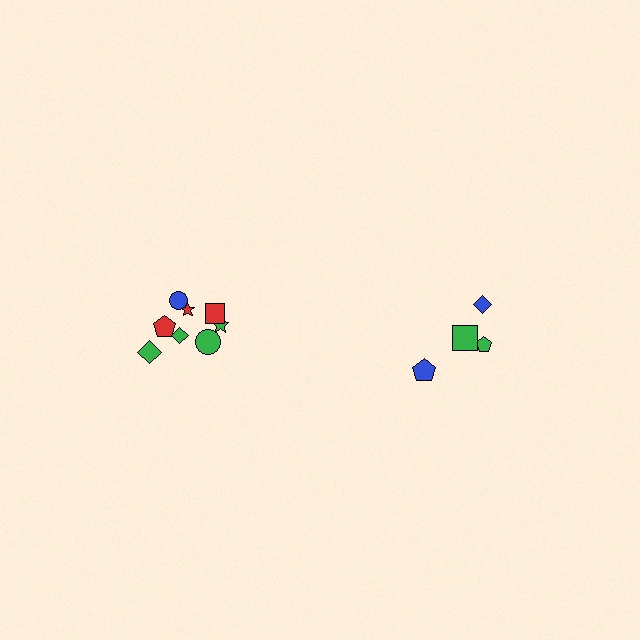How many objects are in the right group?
There are 4 objects.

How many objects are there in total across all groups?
There are 12 objects.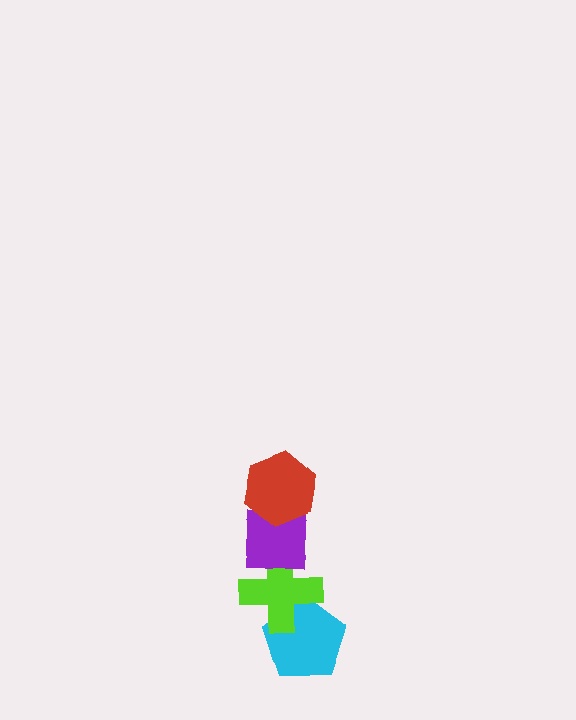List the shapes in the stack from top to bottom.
From top to bottom: the red hexagon, the purple square, the lime cross, the cyan pentagon.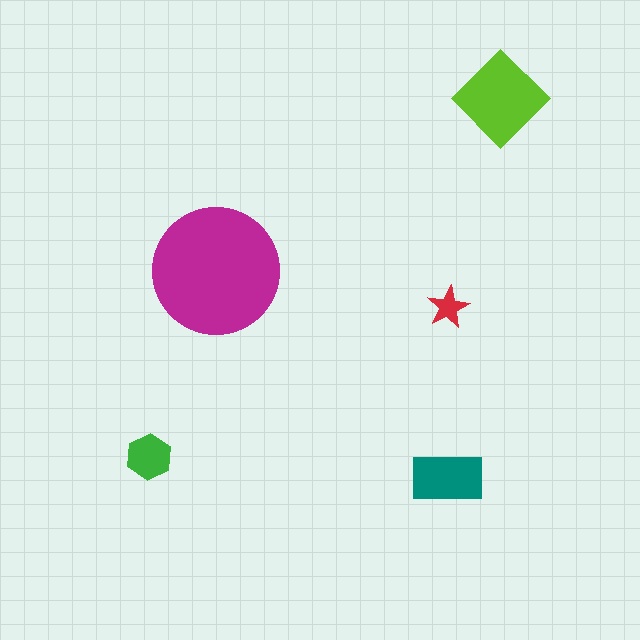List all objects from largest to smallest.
The magenta circle, the lime diamond, the teal rectangle, the green hexagon, the red star.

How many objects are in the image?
There are 5 objects in the image.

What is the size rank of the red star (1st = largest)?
5th.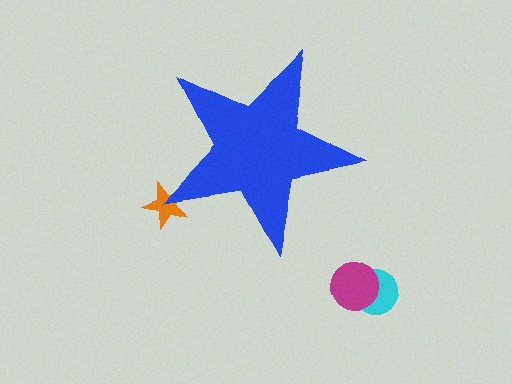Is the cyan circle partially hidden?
No, the cyan circle is fully visible.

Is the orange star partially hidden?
Yes, the orange star is partially hidden behind the blue star.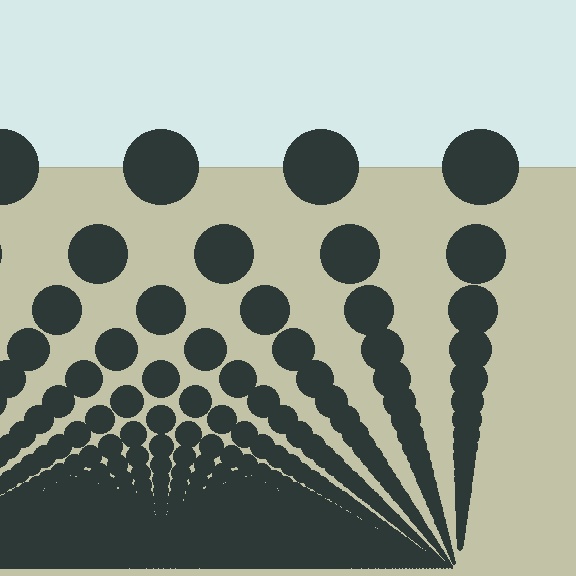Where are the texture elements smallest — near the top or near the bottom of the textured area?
Near the bottom.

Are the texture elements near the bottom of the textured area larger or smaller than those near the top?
Smaller. The gradient is inverted — elements near the bottom are smaller and denser.